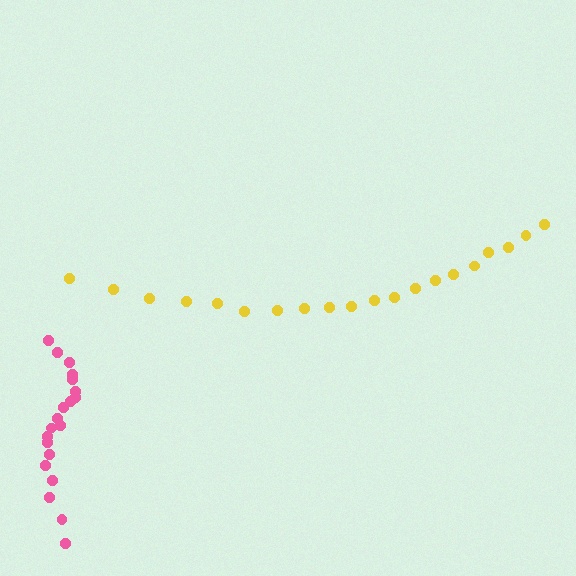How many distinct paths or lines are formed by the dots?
There are 2 distinct paths.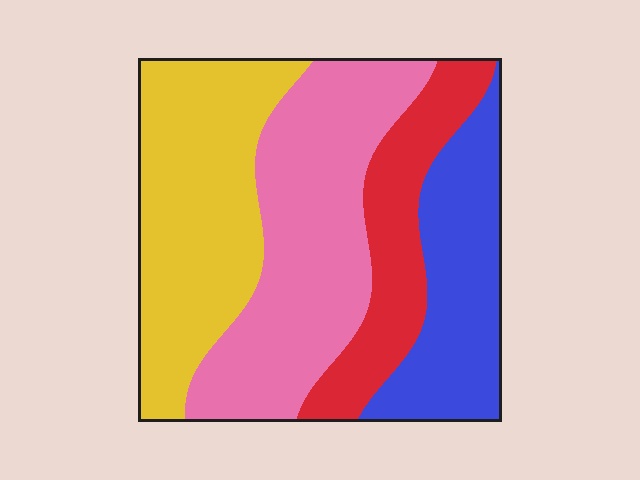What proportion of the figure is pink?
Pink covers roughly 35% of the figure.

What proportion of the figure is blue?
Blue takes up about one fifth (1/5) of the figure.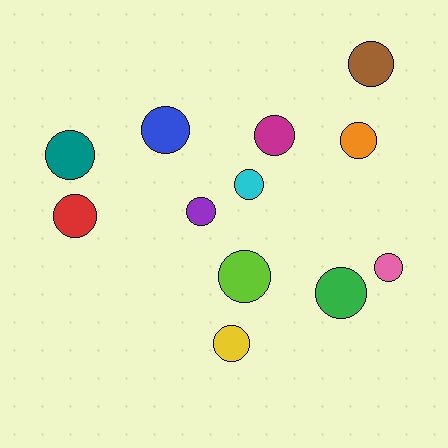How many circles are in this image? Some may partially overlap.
There are 12 circles.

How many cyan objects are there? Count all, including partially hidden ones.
There is 1 cyan object.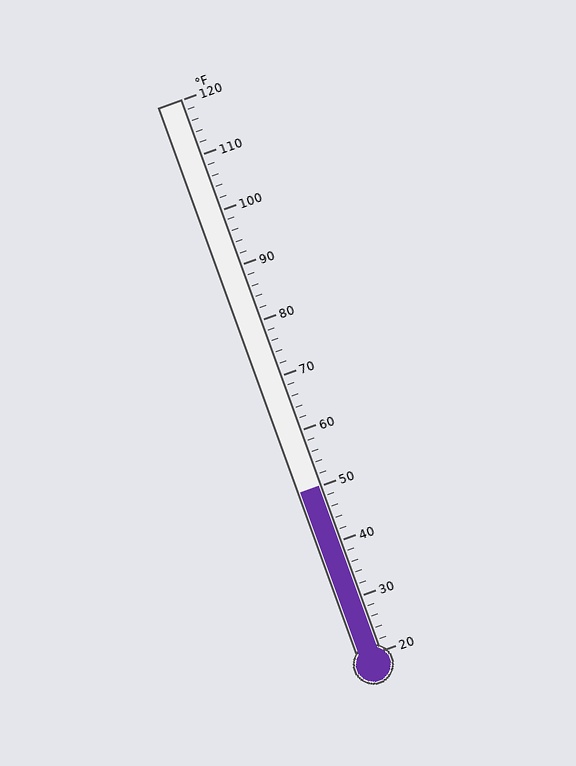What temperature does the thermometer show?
The thermometer shows approximately 50°F.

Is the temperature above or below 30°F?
The temperature is above 30°F.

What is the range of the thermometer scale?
The thermometer scale ranges from 20°F to 120°F.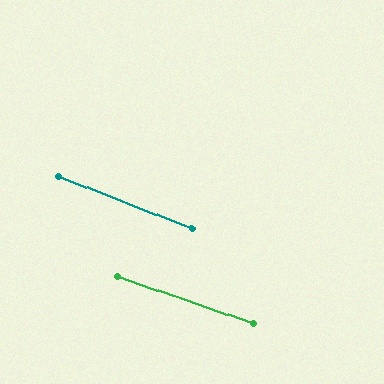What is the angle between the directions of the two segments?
Approximately 1 degree.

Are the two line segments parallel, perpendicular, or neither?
Parallel — their directions differ by only 1.5°.